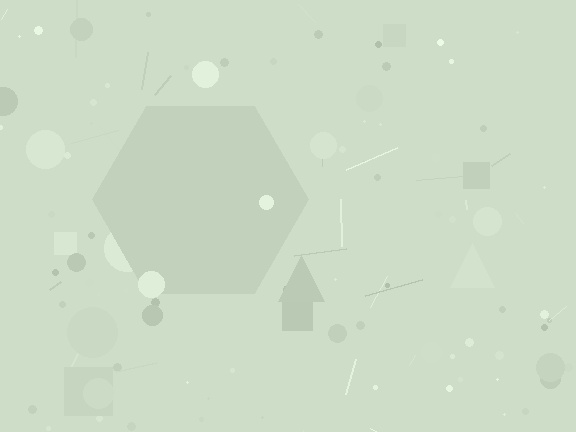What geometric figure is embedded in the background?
A hexagon is embedded in the background.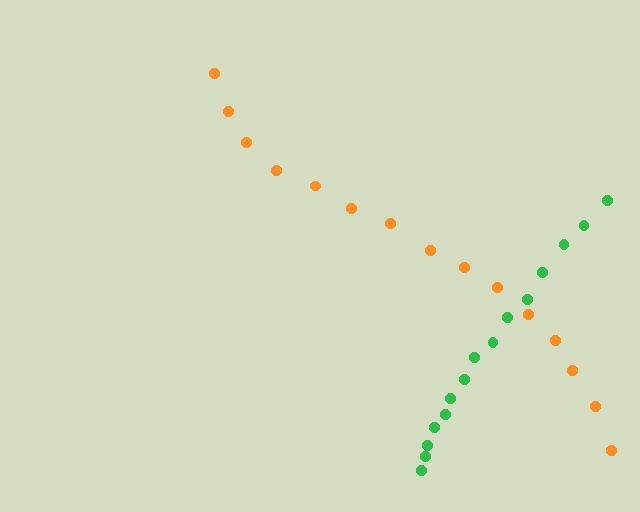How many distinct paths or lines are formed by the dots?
There are 2 distinct paths.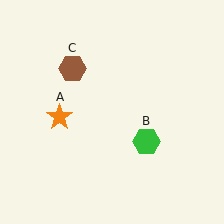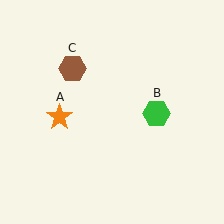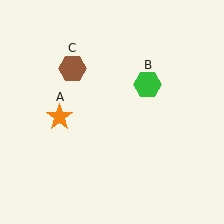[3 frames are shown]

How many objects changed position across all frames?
1 object changed position: green hexagon (object B).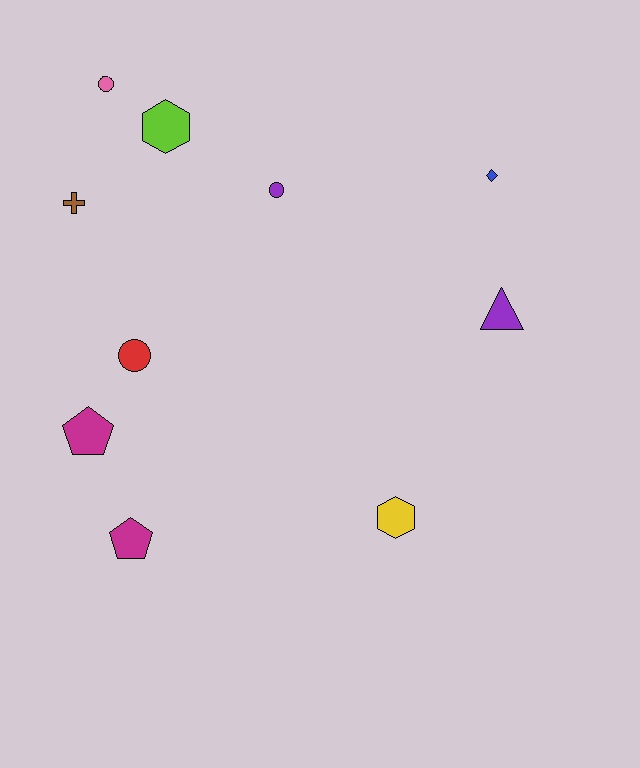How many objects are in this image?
There are 10 objects.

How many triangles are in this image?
There is 1 triangle.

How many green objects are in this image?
There are no green objects.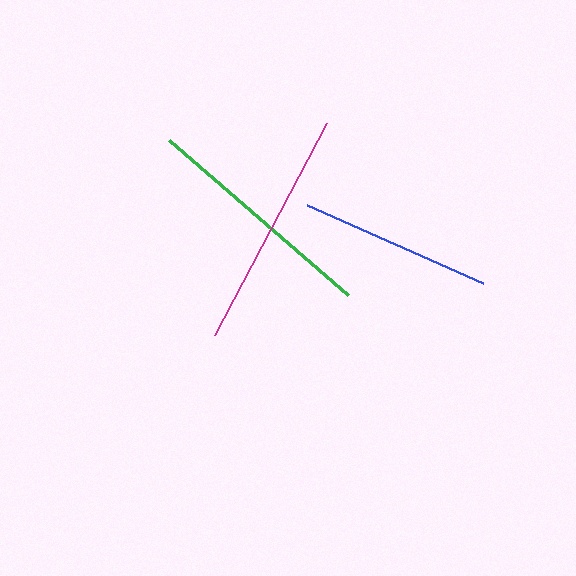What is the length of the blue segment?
The blue segment is approximately 192 pixels long.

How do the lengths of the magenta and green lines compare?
The magenta and green lines are approximately the same length.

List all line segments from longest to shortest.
From longest to shortest: magenta, green, blue.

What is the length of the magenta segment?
The magenta segment is approximately 240 pixels long.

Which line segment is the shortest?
The blue line is the shortest at approximately 192 pixels.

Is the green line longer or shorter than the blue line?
The green line is longer than the blue line.